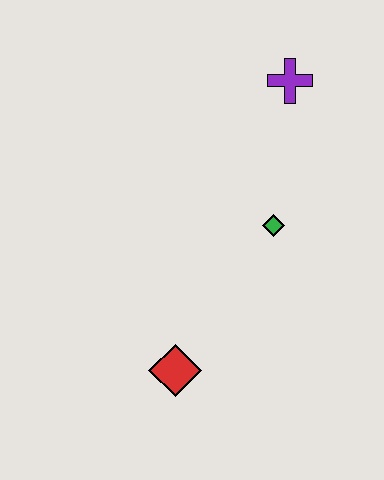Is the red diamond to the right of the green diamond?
No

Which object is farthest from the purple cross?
The red diamond is farthest from the purple cross.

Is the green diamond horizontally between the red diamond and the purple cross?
Yes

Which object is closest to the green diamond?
The purple cross is closest to the green diamond.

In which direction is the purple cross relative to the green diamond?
The purple cross is above the green diamond.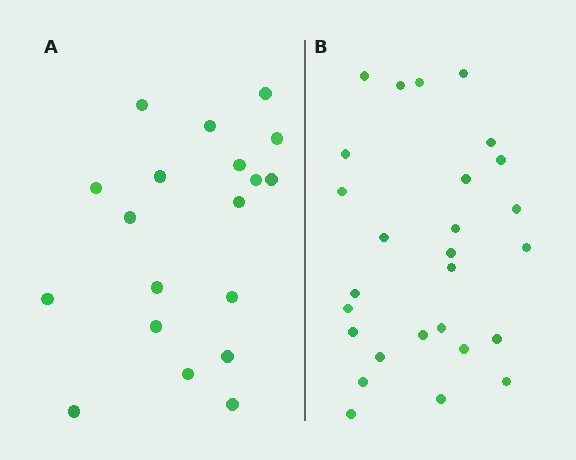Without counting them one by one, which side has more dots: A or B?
Region B (the right region) has more dots.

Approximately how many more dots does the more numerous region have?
Region B has roughly 8 or so more dots than region A.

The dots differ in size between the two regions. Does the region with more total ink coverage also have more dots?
No. Region A has more total ink coverage because its dots are larger, but region B actually contains more individual dots. Total area can be misleading — the number of items is what matters here.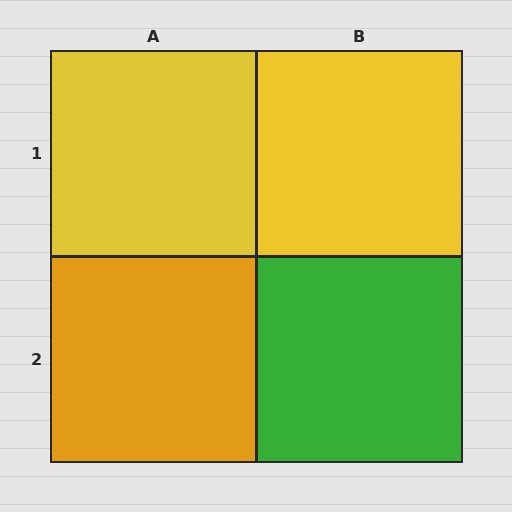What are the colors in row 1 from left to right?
Yellow, yellow.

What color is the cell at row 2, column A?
Orange.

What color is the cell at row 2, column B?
Green.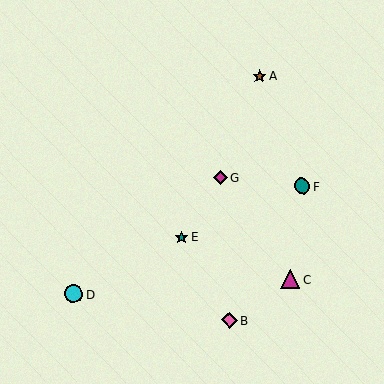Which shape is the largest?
The magenta triangle (labeled C) is the largest.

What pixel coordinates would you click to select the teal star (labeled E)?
Click at (182, 237) to select the teal star E.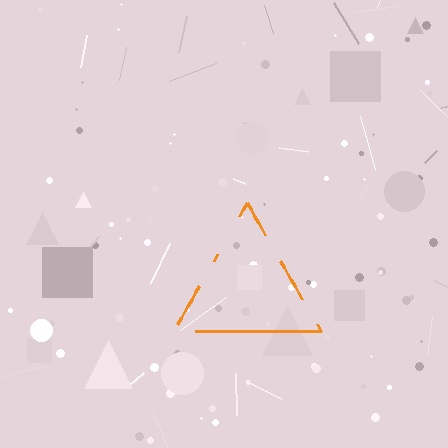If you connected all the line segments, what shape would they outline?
They would outline a triangle.